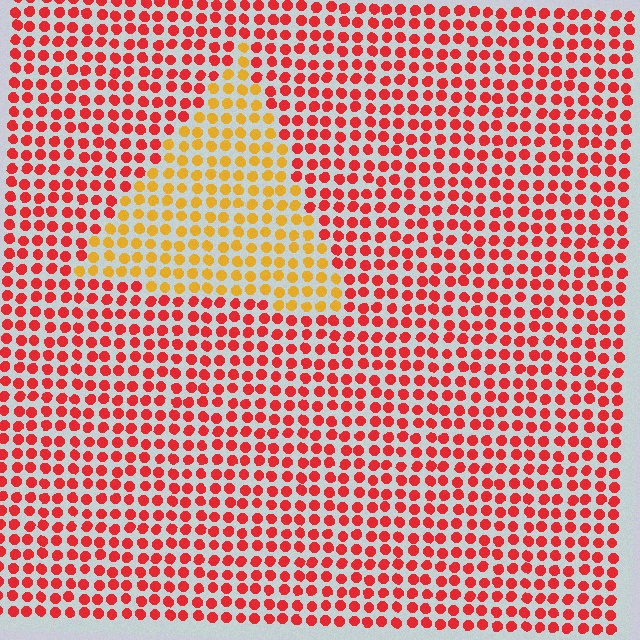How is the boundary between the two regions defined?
The boundary is defined purely by a slight shift in hue (about 45 degrees). Spacing, size, and orientation are identical on both sides.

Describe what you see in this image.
The image is filled with small red elements in a uniform arrangement. A triangle-shaped region is visible where the elements are tinted to a slightly different hue, forming a subtle color boundary.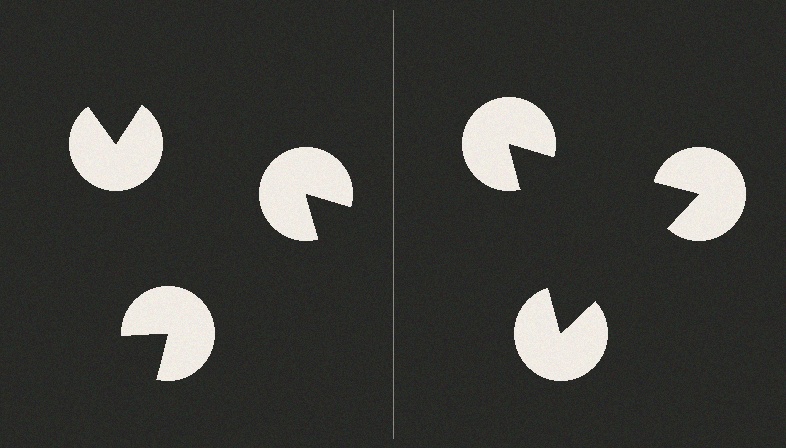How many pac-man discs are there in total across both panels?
6 — 3 on each side.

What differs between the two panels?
The pac-man discs are positioned identically on both sides; only the wedge orientations differ. On the right they align to a triangle; on the left they are misaligned.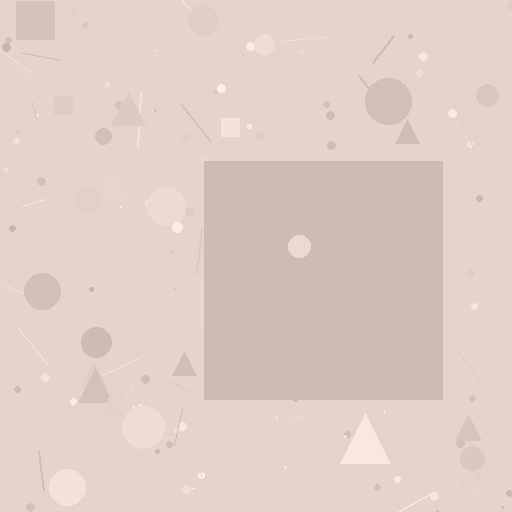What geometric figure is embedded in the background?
A square is embedded in the background.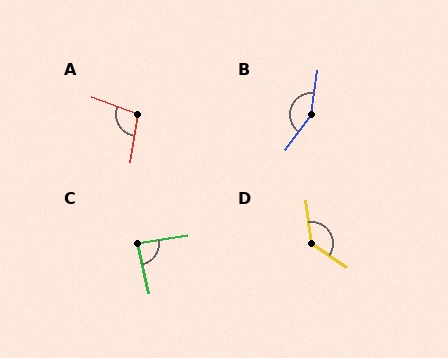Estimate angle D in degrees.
Approximately 131 degrees.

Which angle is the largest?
B, at approximately 153 degrees.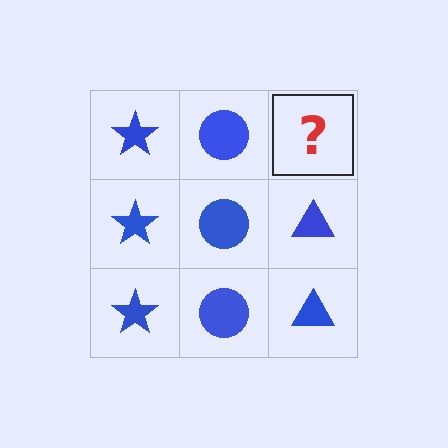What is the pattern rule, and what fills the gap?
The rule is that each column has a consistent shape. The gap should be filled with a blue triangle.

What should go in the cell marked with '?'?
The missing cell should contain a blue triangle.